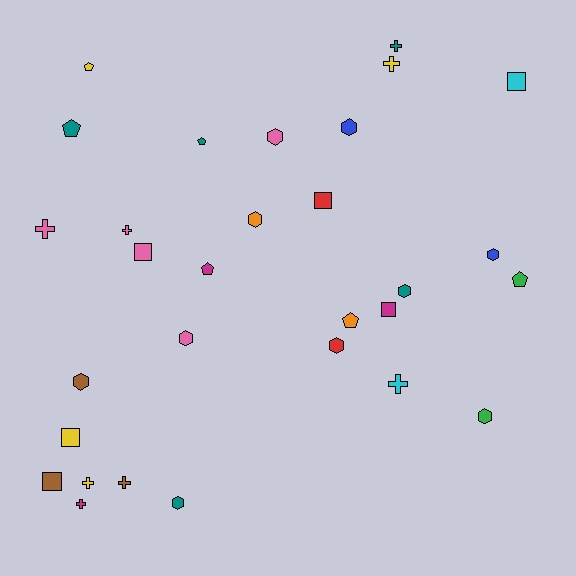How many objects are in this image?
There are 30 objects.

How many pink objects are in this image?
There are 5 pink objects.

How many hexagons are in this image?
There are 10 hexagons.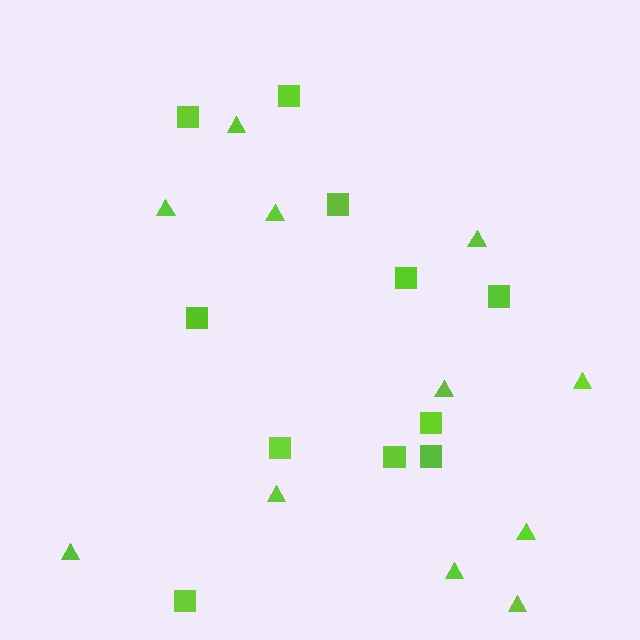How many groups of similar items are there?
There are 2 groups: one group of squares (11) and one group of triangles (11).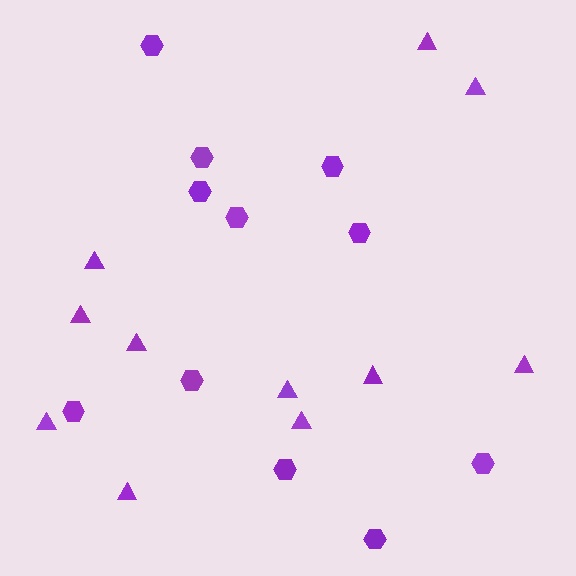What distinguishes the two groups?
There are 2 groups: one group of triangles (11) and one group of hexagons (11).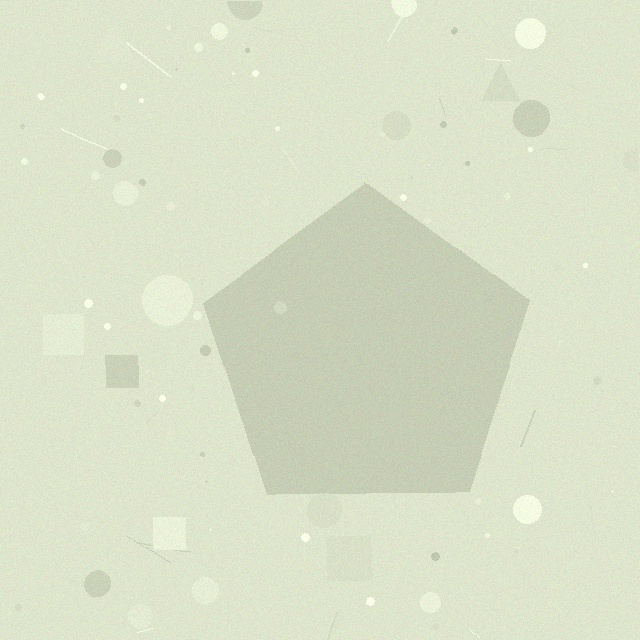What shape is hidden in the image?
A pentagon is hidden in the image.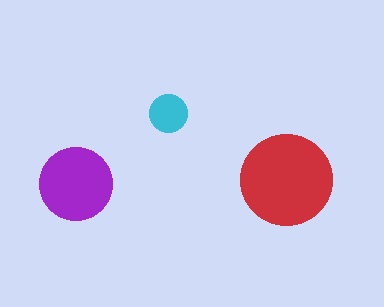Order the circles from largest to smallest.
the red one, the purple one, the cyan one.